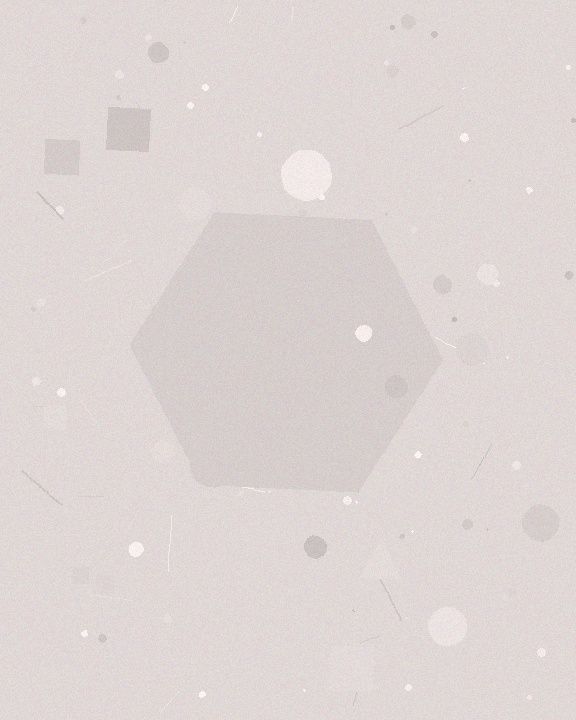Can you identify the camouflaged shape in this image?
The camouflaged shape is a hexagon.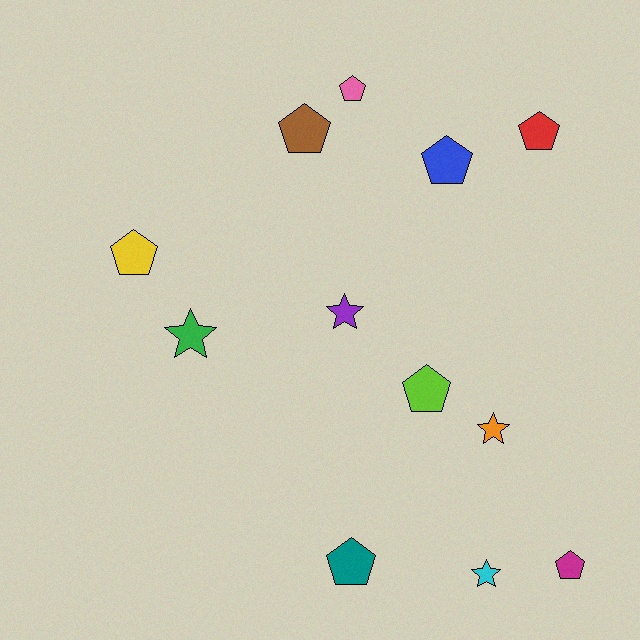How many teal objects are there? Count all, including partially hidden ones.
There is 1 teal object.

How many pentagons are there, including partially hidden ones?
There are 8 pentagons.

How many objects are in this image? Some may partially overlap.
There are 12 objects.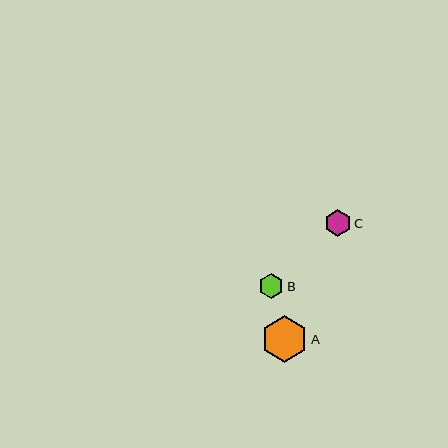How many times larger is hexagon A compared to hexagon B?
Hexagon A is approximately 1.8 times the size of hexagon B.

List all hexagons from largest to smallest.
From largest to smallest: A, C, B.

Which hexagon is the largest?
Hexagon A is the largest with a size of approximately 46 pixels.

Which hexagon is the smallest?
Hexagon B is the smallest with a size of approximately 25 pixels.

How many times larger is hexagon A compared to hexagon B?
Hexagon A is approximately 1.8 times the size of hexagon B.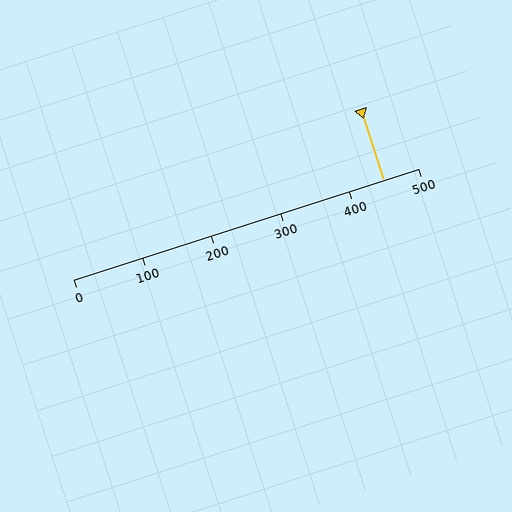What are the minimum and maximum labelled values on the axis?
The axis runs from 0 to 500.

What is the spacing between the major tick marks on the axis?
The major ticks are spaced 100 apart.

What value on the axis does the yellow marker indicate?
The marker indicates approximately 450.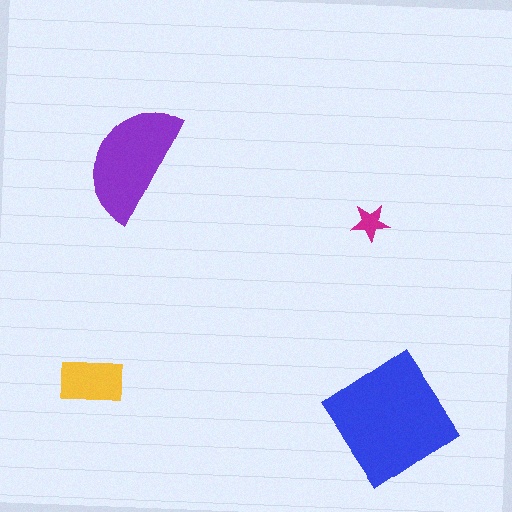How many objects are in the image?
There are 4 objects in the image.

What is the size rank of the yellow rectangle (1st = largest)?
3rd.